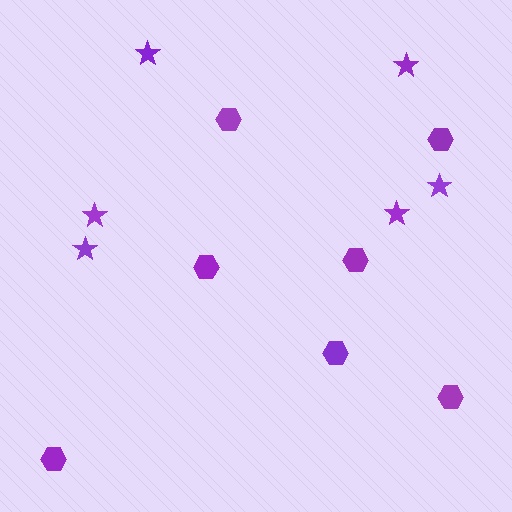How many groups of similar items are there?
There are 2 groups: one group of stars (6) and one group of hexagons (7).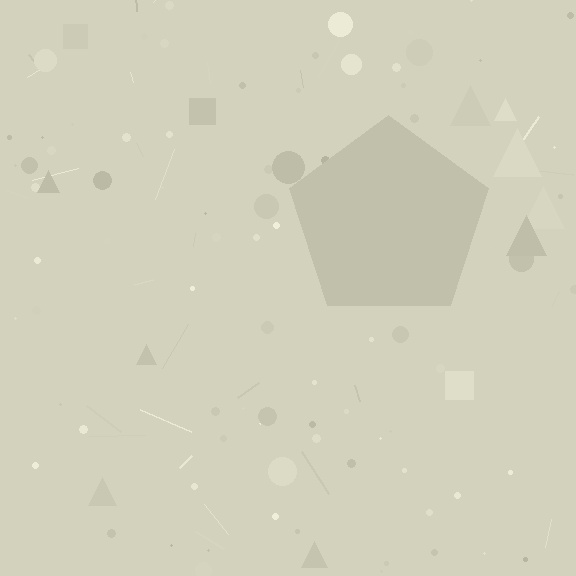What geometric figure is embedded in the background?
A pentagon is embedded in the background.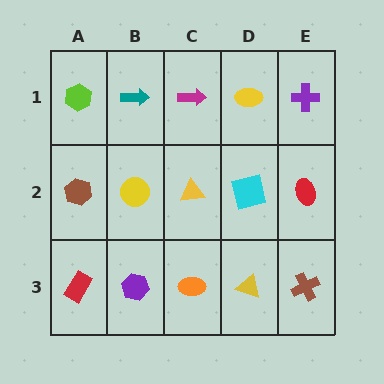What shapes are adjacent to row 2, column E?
A purple cross (row 1, column E), a brown cross (row 3, column E), a cyan square (row 2, column D).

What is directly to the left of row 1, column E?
A yellow ellipse.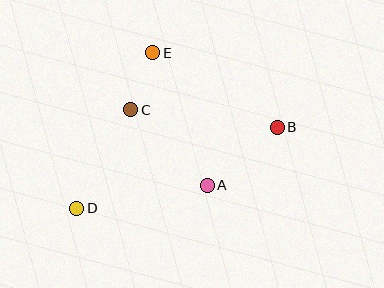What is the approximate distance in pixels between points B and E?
The distance between B and E is approximately 145 pixels.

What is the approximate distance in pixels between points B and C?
The distance between B and C is approximately 147 pixels.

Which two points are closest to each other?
Points C and E are closest to each other.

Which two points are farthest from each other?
Points B and D are farthest from each other.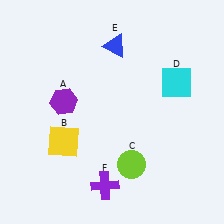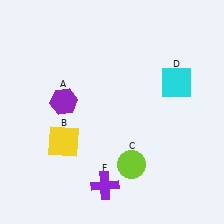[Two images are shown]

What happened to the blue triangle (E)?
The blue triangle (E) was removed in Image 2. It was in the top-right area of Image 1.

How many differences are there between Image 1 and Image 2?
There is 1 difference between the two images.